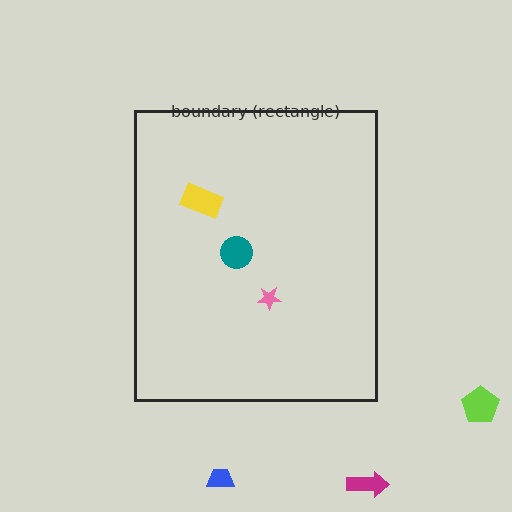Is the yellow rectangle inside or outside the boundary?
Inside.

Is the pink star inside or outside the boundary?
Inside.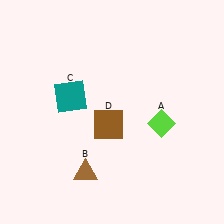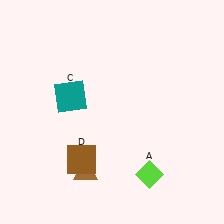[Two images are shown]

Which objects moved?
The objects that moved are: the lime diamond (A), the brown square (D).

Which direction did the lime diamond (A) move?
The lime diamond (A) moved down.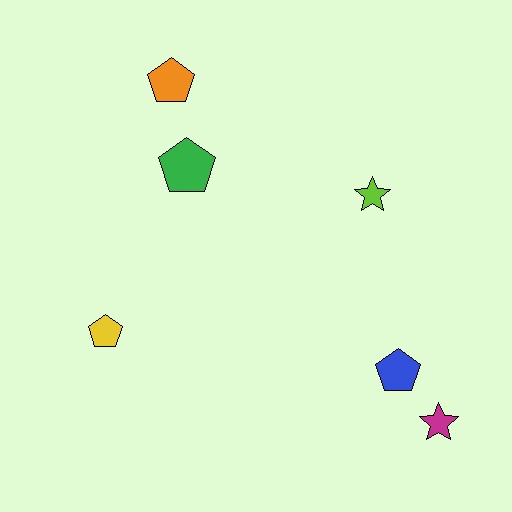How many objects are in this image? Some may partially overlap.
There are 6 objects.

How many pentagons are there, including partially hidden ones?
There are 4 pentagons.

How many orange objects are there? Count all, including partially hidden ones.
There is 1 orange object.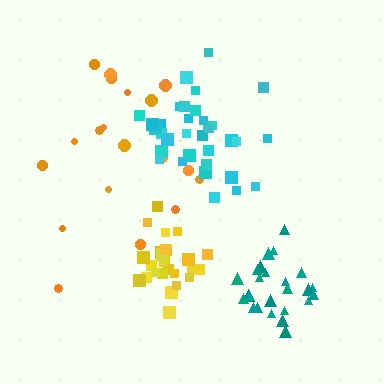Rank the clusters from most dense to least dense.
yellow, teal, cyan, orange.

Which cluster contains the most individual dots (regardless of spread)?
Cyan (34).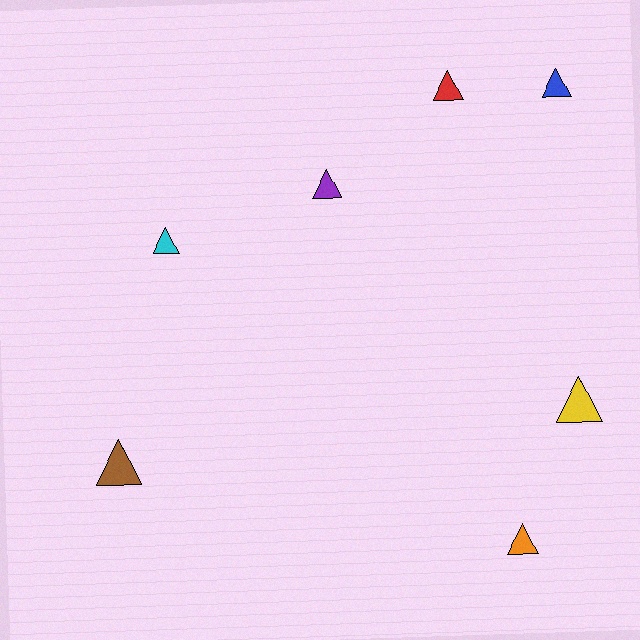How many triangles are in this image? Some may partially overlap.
There are 7 triangles.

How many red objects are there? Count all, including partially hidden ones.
There is 1 red object.